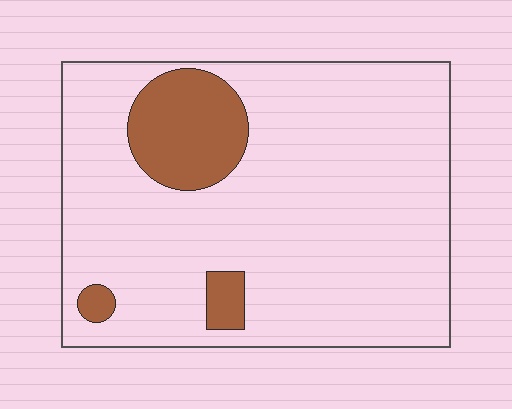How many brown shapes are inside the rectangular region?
3.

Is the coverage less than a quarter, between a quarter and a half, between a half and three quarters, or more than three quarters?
Less than a quarter.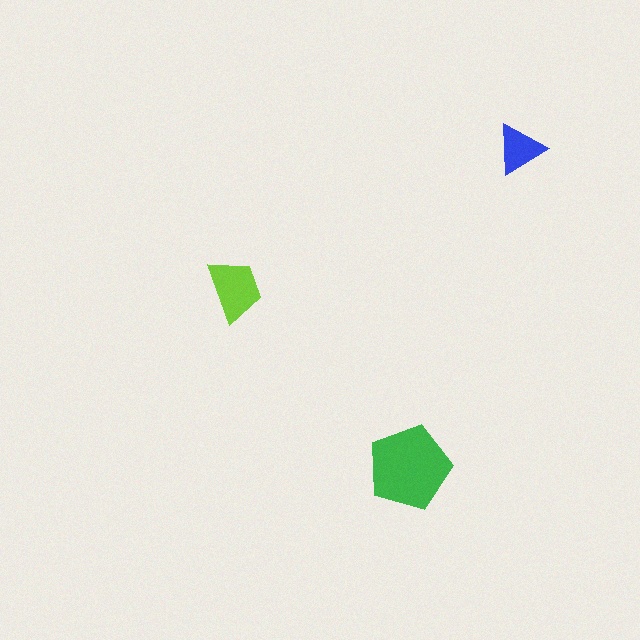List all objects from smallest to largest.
The blue triangle, the lime trapezoid, the green pentagon.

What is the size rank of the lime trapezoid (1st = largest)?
2nd.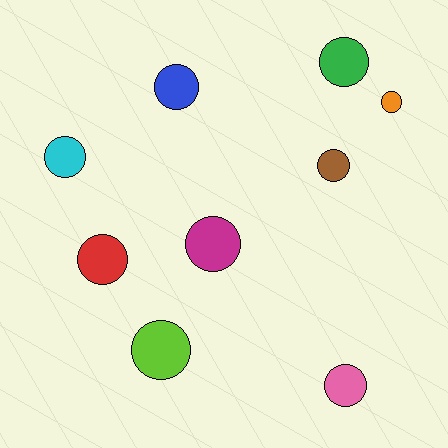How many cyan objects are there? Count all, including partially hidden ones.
There is 1 cyan object.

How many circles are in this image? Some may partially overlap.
There are 9 circles.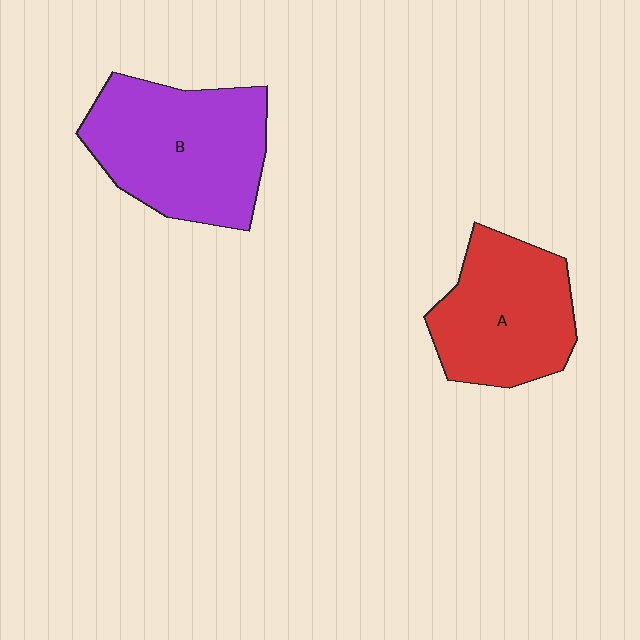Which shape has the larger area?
Shape B (purple).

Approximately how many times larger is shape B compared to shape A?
Approximately 1.2 times.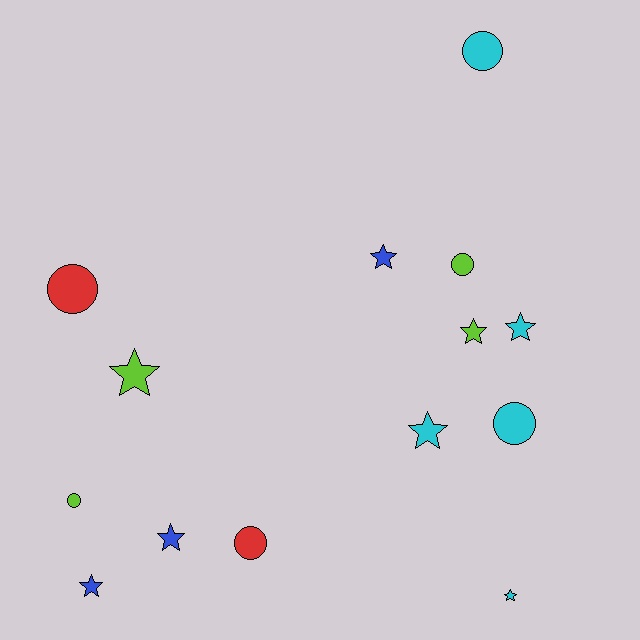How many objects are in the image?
There are 14 objects.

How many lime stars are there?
There are 2 lime stars.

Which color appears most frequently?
Cyan, with 5 objects.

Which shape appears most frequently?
Star, with 8 objects.